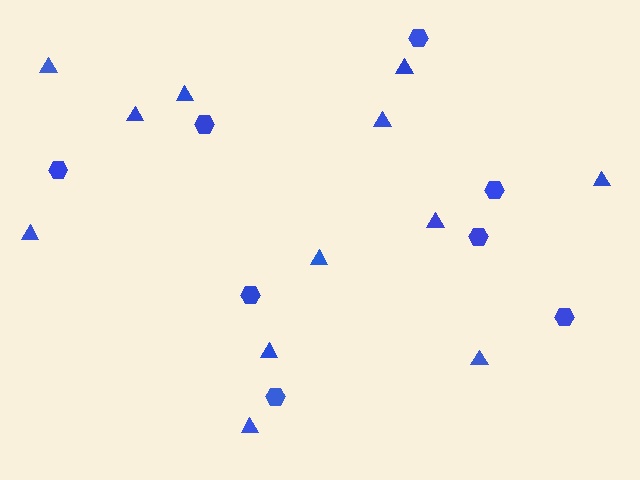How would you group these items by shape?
There are 2 groups: one group of hexagons (8) and one group of triangles (12).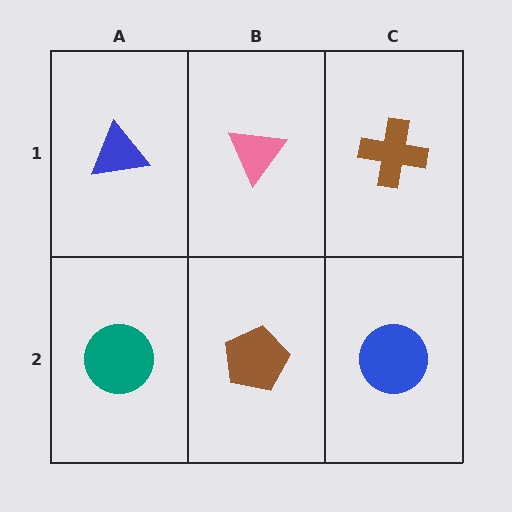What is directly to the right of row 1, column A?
A pink triangle.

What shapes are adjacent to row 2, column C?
A brown cross (row 1, column C), a brown pentagon (row 2, column B).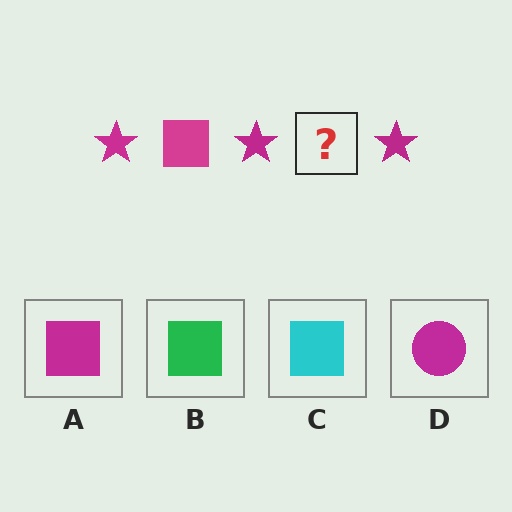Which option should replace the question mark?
Option A.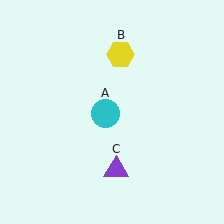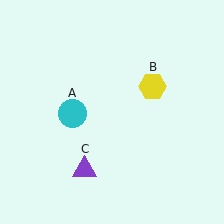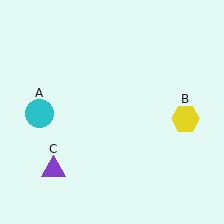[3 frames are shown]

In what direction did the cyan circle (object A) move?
The cyan circle (object A) moved left.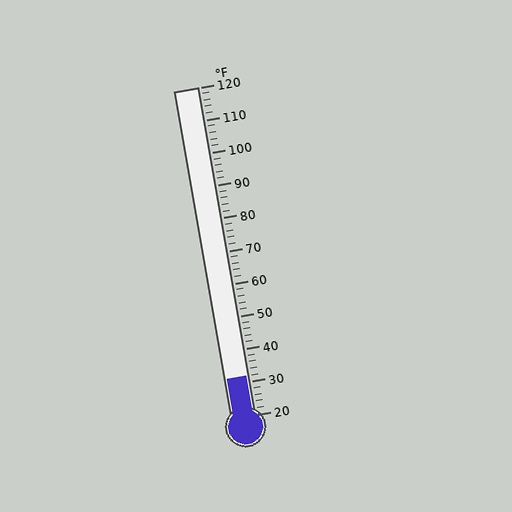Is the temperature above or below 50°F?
The temperature is below 50°F.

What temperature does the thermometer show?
The thermometer shows approximately 32°F.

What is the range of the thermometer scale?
The thermometer scale ranges from 20°F to 120°F.